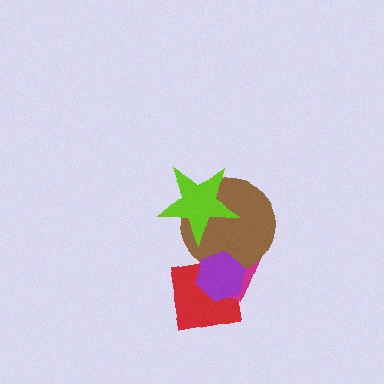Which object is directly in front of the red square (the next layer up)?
The magenta diamond is directly in front of the red square.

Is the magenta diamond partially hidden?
Yes, it is partially covered by another shape.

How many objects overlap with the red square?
3 objects overlap with the red square.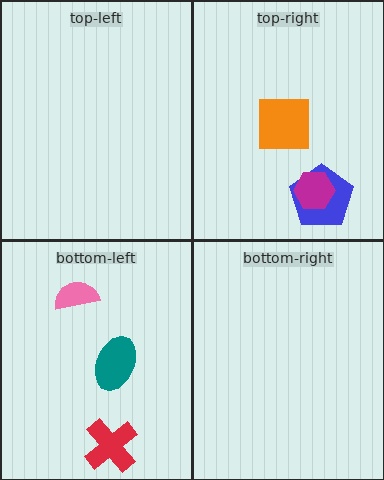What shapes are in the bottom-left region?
The red cross, the pink semicircle, the teal ellipse.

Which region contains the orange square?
The top-right region.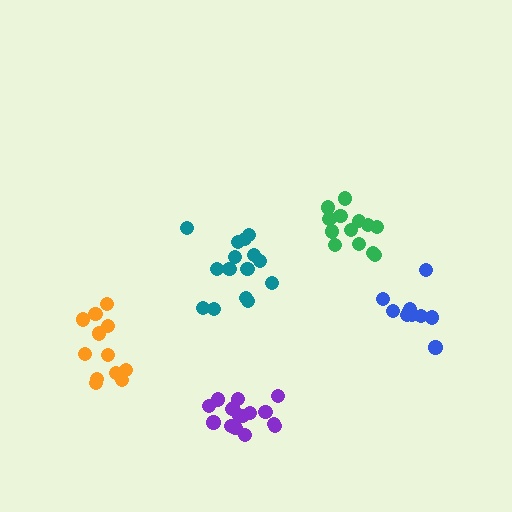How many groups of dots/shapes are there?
There are 5 groups.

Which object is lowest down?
The purple cluster is bottommost.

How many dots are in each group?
Group 1: 15 dots, Group 2: 10 dots, Group 3: 12 dots, Group 4: 16 dots, Group 5: 13 dots (66 total).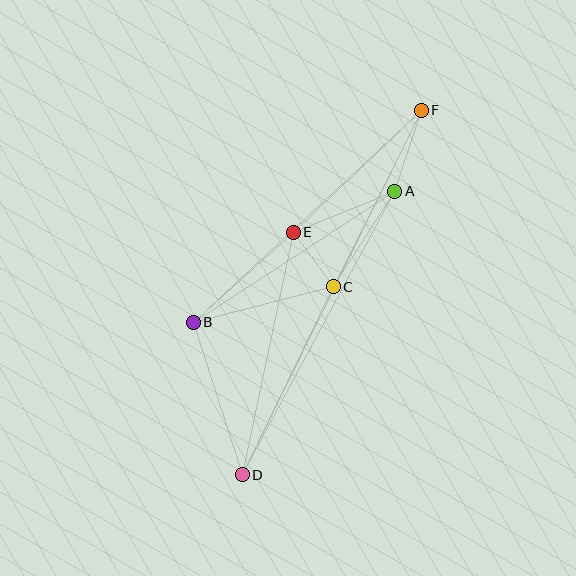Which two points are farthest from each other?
Points D and F are farthest from each other.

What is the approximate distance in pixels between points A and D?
The distance between A and D is approximately 322 pixels.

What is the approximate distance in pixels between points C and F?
The distance between C and F is approximately 197 pixels.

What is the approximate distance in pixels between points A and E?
The distance between A and E is approximately 109 pixels.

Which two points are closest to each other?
Points C and E are closest to each other.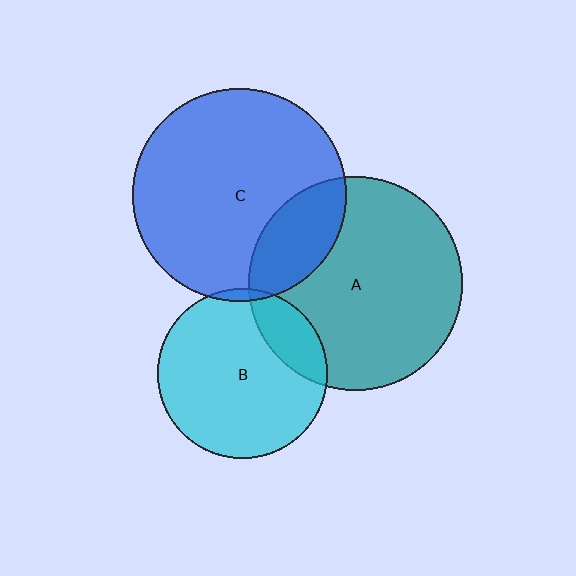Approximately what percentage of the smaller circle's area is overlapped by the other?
Approximately 20%.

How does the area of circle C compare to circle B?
Approximately 1.6 times.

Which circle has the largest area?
Circle A (teal).